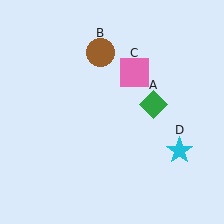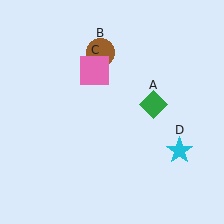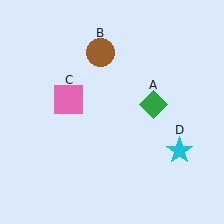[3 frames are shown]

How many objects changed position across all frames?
1 object changed position: pink square (object C).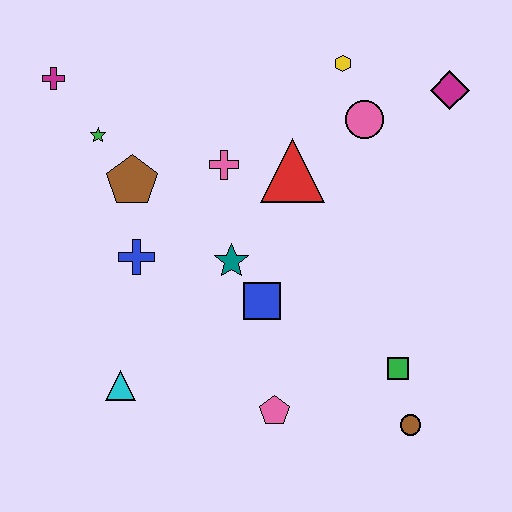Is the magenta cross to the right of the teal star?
No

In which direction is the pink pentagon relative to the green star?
The pink pentagon is below the green star.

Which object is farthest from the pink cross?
The brown circle is farthest from the pink cross.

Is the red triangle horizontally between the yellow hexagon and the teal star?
Yes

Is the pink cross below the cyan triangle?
No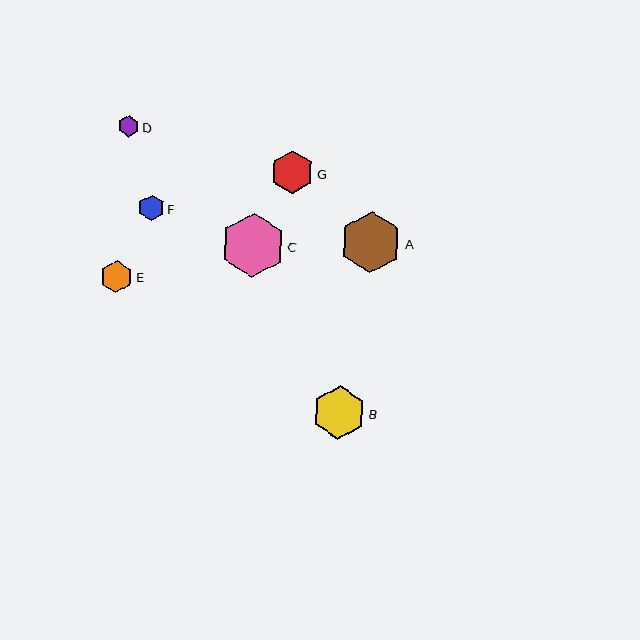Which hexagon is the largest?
Hexagon C is the largest with a size of approximately 64 pixels.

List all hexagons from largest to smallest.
From largest to smallest: C, A, B, G, E, F, D.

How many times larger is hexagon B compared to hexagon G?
Hexagon B is approximately 1.2 times the size of hexagon G.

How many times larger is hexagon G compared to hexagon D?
Hexagon G is approximately 2.0 times the size of hexagon D.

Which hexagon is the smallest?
Hexagon D is the smallest with a size of approximately 21 pixels.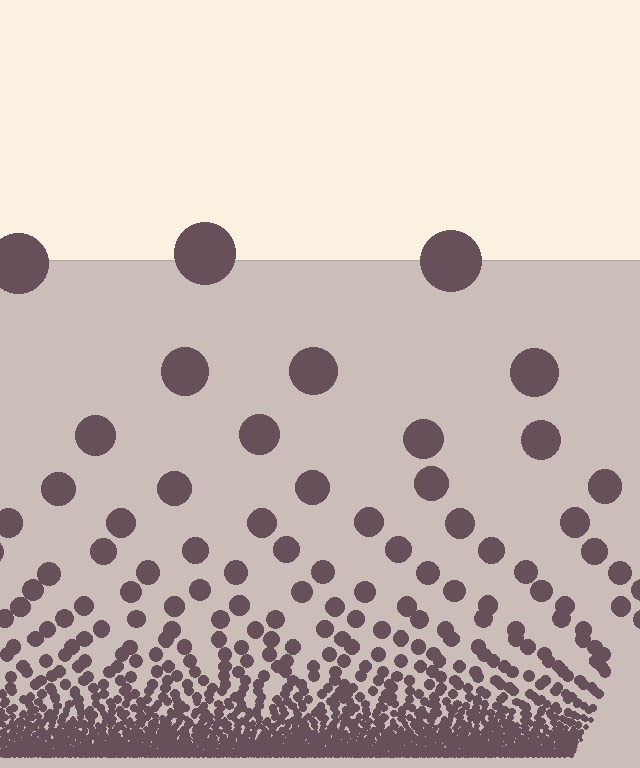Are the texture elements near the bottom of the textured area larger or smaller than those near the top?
Smaller. The gradient is inverted — elements near the bottom are smaller and denser.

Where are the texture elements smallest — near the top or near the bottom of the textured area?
Near the bottom.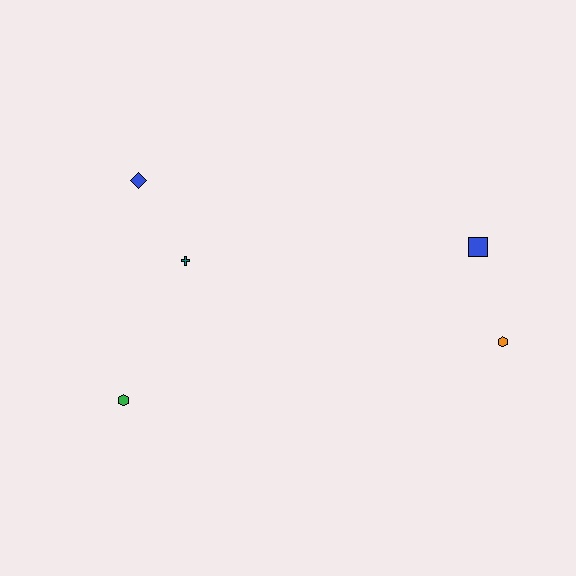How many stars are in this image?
There are no stars.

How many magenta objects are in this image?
There are no magenta objects.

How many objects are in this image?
There are 5 objects.